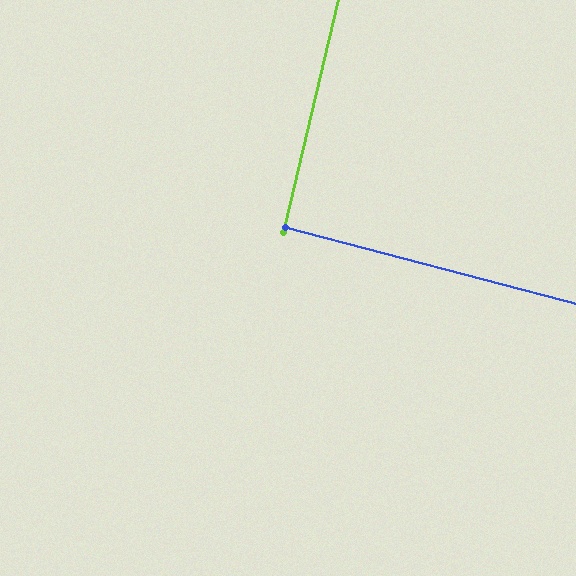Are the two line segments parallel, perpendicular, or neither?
Perpendicular — they meet at approximately 89°.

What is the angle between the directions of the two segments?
Approximately 89 degrees.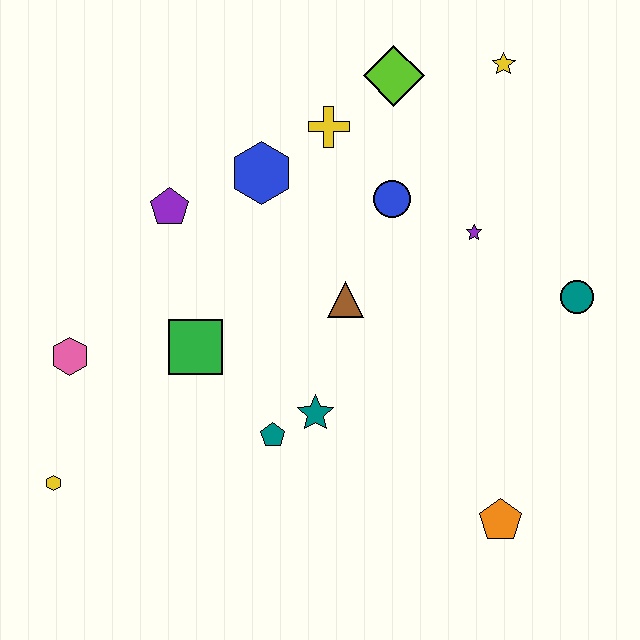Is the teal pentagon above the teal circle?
No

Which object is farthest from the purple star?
The yellow hexagon is farthest from the purple star.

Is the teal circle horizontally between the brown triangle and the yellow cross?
No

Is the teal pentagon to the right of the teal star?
No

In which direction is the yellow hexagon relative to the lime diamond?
The yellow hexagon is below the lime diamond.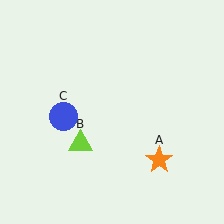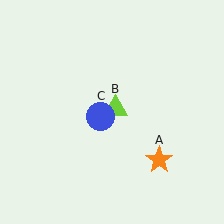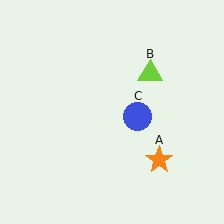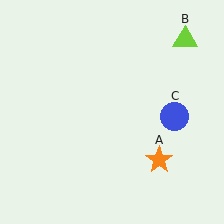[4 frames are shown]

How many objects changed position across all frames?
2 objects changed position: lime triangle (object B), blue circle (object C).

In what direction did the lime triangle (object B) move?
The lime triangle (object B) moved up and to the right.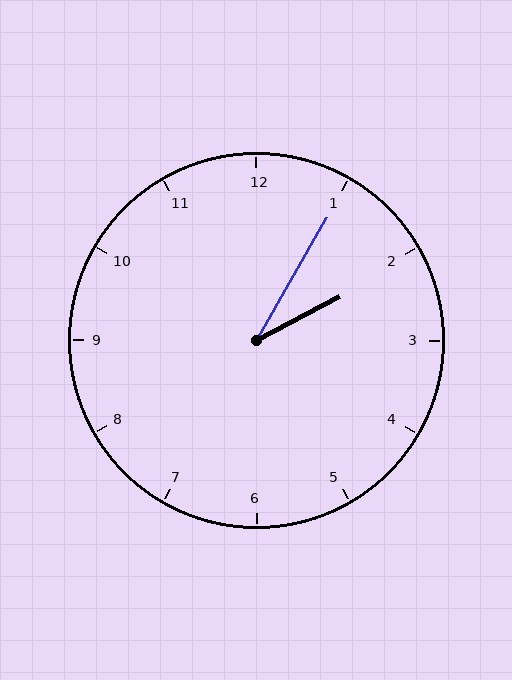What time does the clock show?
2:05.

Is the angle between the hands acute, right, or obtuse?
It is acute.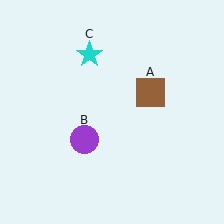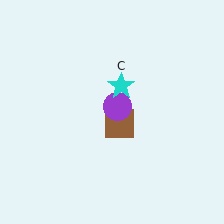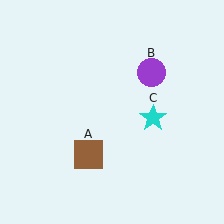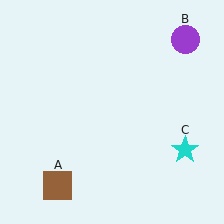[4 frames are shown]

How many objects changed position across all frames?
3 objects changed position: brown square (object A), purple circle (object B), cyan star (object C).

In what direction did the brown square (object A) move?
The brown square (object A) moved down and to the left.